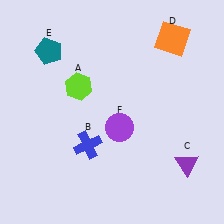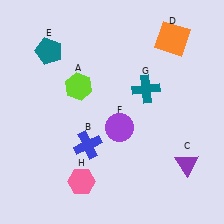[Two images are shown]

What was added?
A teal cross (G), a pink hexagon (H) were added in Image 2.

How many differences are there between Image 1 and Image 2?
There are 2 differences between the two images.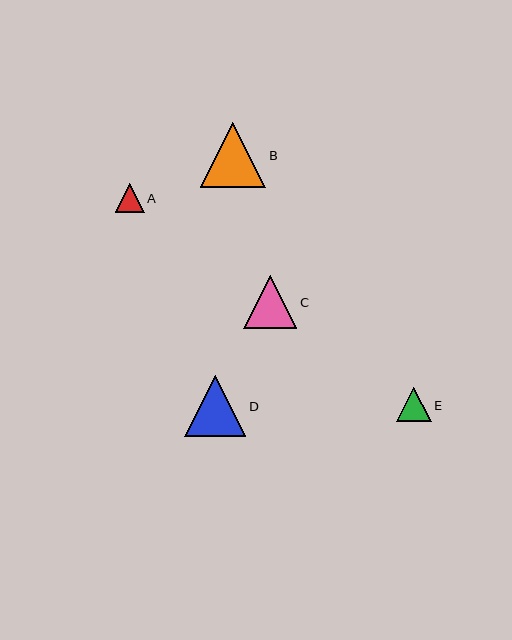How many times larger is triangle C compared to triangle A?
Triangle C is approximately 1.8 times the size of triangle A.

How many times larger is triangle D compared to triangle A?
Triangle D is approximately 2.1 times the size of triangle A.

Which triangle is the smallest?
Triangle A is the smallest with a size of approximately 29 pixels.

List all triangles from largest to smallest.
From largest to smallest: B, D, C, E, A.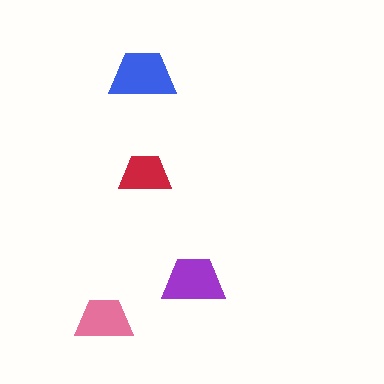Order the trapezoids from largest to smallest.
the blue one, the purple one, the pink one, the red one.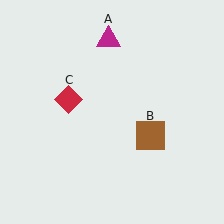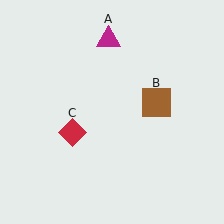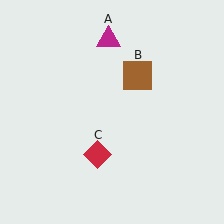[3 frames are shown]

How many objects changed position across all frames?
2 objects changed position: brown square (object B), red diamond (object C).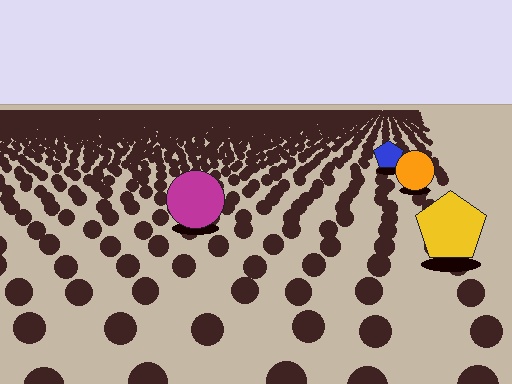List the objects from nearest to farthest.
From nearest to farthest: the yellow pentagon, the magenta circle, the orange circle, the blue pentagon.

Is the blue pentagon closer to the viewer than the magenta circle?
No. The magenta circle is closer — you can tell from the texture gradient: the ground texture is coarser near it.